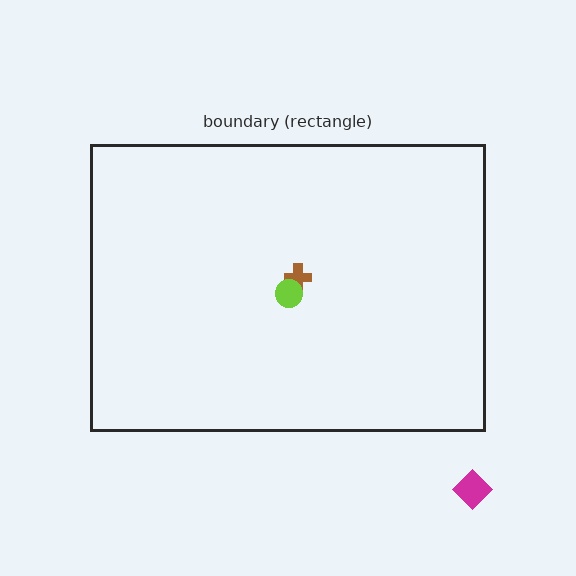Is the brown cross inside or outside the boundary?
Inside.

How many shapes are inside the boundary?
2 inside, 1 outside.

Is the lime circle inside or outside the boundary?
Inside.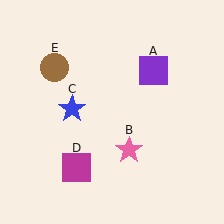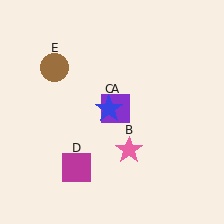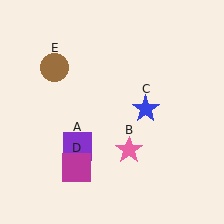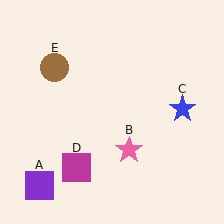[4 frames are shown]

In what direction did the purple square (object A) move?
The purple square (object A) moved down and to the left.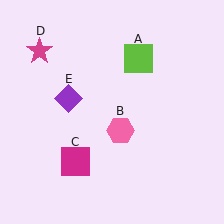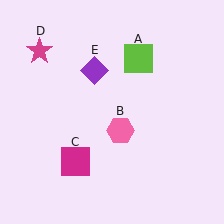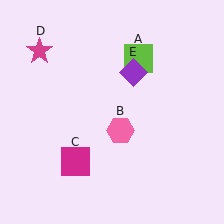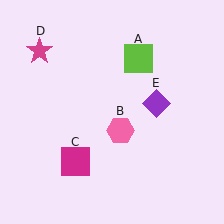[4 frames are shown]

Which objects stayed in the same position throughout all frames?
Lime square (object A) and pink hexagon (object B) and magenta square (object C) and magenta star (object D) remained stationary.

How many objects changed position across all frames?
1 object changed position: purple diamond (object E).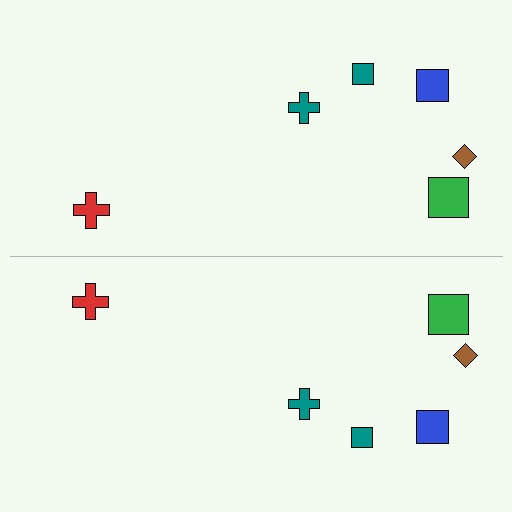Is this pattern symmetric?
Yes, this pattern has bilateral (reflection) symmetry.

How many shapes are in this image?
There are 12 shapes in this image.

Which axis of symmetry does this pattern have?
The pattern has a horizontal axis of symmetry running through the center of the image.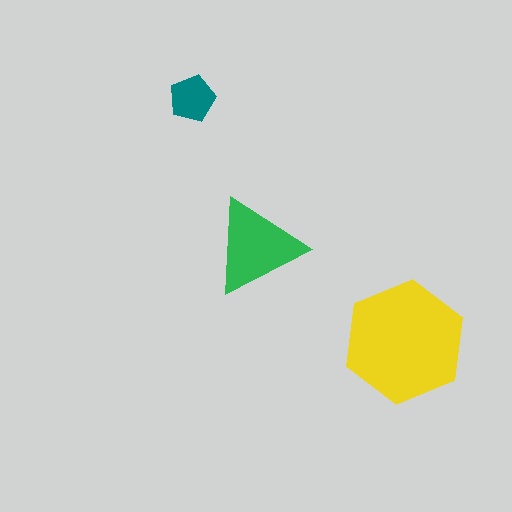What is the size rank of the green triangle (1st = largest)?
2nd.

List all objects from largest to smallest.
The yellow hexagon, the green triangle, the teal pentagon.